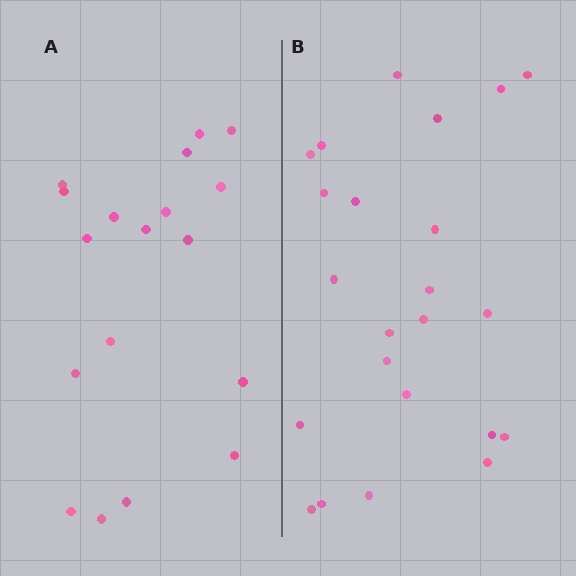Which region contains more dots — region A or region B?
Region B (the right region) has more dots.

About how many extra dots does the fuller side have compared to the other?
Region B has about 5 more dots than region A.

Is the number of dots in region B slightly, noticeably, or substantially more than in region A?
Region B has noticeably more, but not dramatically so. The ratio is roughly 1.3 to 1.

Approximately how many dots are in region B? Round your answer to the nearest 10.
About 20 dots. (The exact count is 23, which rounds to 20.)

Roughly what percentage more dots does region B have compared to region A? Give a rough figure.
About 30% more.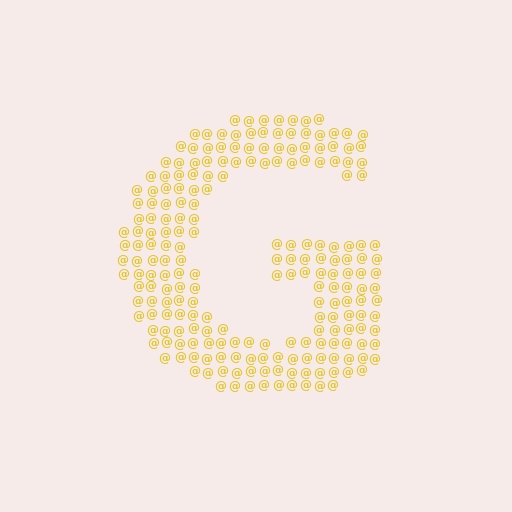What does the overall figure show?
The overall figure shows the letter G.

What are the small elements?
The small elements are at signs.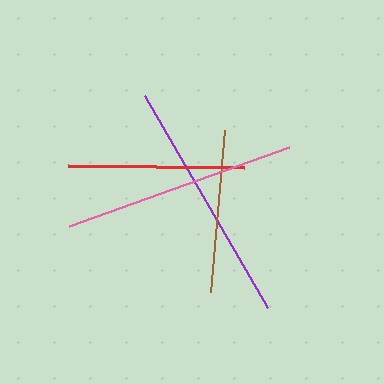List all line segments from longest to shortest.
From longest to shortest: purple, pink, red, brown.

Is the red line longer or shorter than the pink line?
The pink line is longer than the red line.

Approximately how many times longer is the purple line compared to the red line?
The purple line is approximately 1.4 times the length of the red line.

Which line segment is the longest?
The purple line is the longest at approximately 245 pixels.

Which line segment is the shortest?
The brown line is the shortest at approximately 162 pixels.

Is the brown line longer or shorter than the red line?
The red line is longer than the brown line.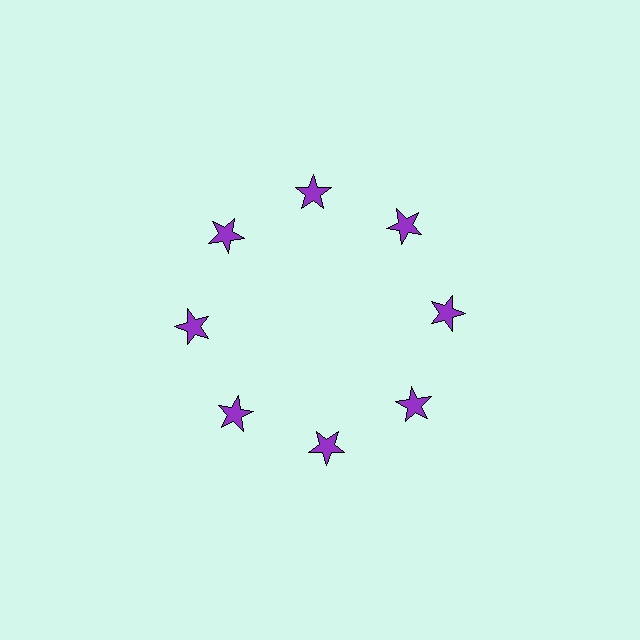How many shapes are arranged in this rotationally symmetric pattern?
There are 8 shapes, arranged in 8 groups of 1.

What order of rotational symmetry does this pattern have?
This pattern has 8-fold rotational symmetry.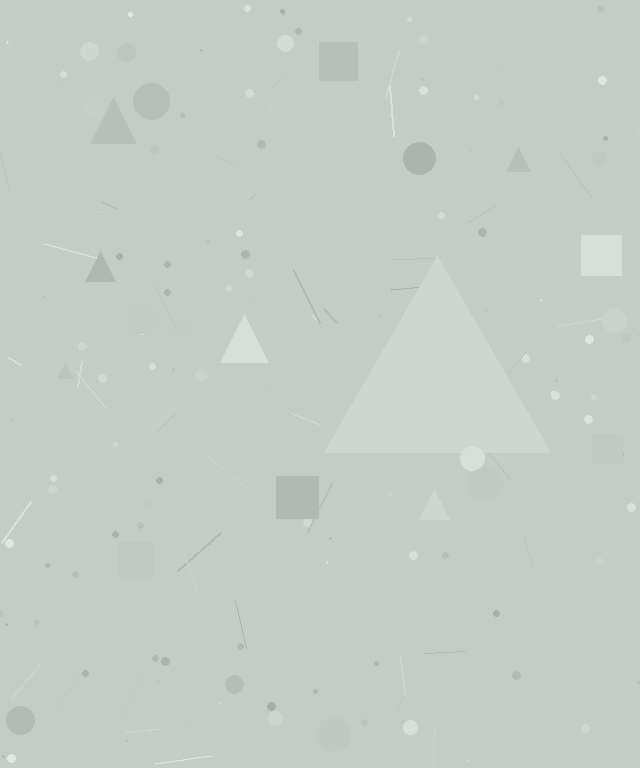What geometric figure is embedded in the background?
A triangle is embedded in the background.